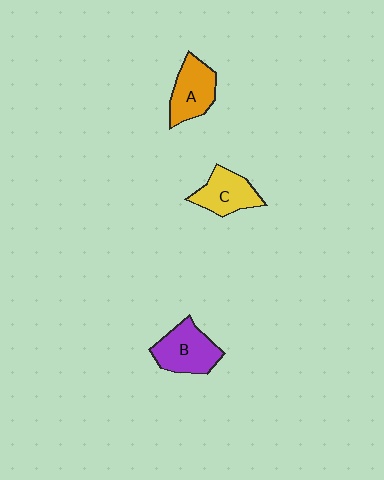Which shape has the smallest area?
Shape C (yellow).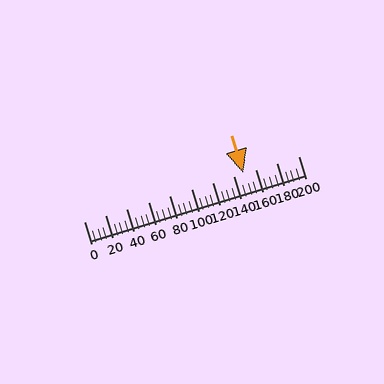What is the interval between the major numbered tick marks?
The major tick marks are spaced 20 units apart.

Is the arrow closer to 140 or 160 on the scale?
The arrow is closer to 140.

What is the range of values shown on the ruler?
The ruler shows values from 0 to 200.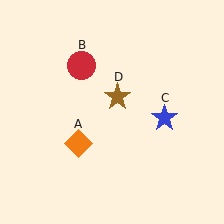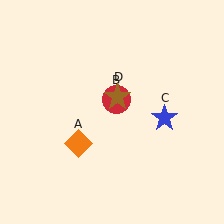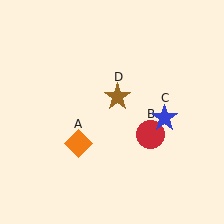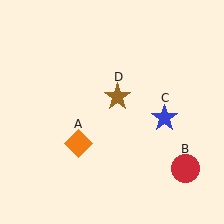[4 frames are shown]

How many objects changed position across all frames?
1 object changed position: red circle (object B).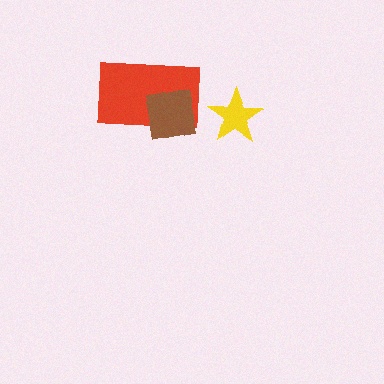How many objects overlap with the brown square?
1 object overlaps with the brown square.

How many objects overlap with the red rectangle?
1 object overlaps with the red rectangle.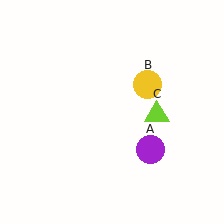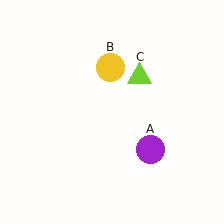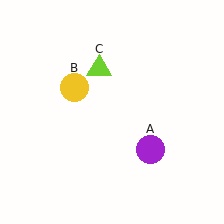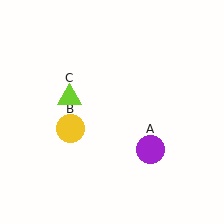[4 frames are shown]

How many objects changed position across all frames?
2 objects changed position: yellow circle (object B), lime triangle (object C).